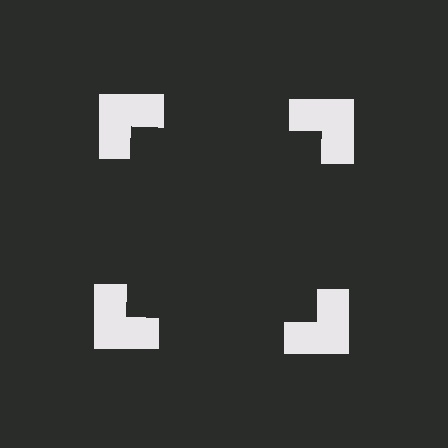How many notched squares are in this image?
There are 4 — one at each vertex of the illusory square.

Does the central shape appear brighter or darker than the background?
It typically appears slightly darker than the background, even though no actual brightness change is drawn.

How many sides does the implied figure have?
4 sides.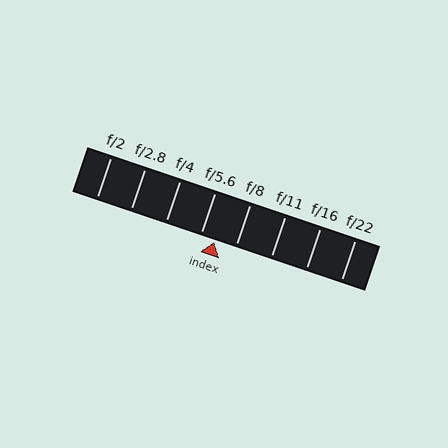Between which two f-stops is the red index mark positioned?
The index mark is between f/5.6 and f/8.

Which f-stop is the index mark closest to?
The index mark is closest to f/5.6.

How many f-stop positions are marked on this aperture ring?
There are 8 f-stop positions marked.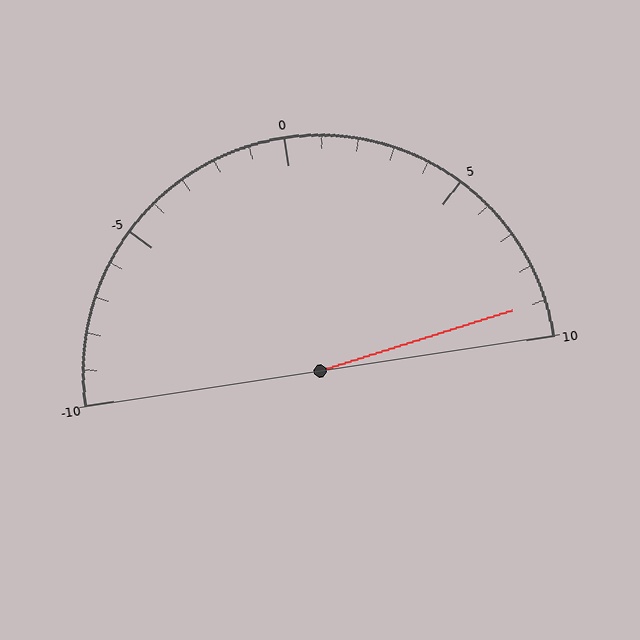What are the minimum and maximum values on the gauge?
The gauge ranges from -10 to 10.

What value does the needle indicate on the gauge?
The needle indicates approximately 9.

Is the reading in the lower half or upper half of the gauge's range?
The reading is in the upper half of the range (-10 to 10).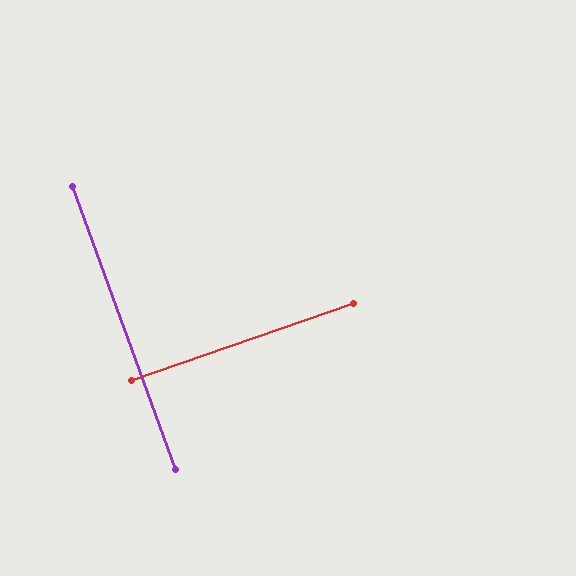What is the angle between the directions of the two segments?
Approximately 89 degrees.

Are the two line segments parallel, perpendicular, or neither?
Perpendicular — they meet at approximately 89°.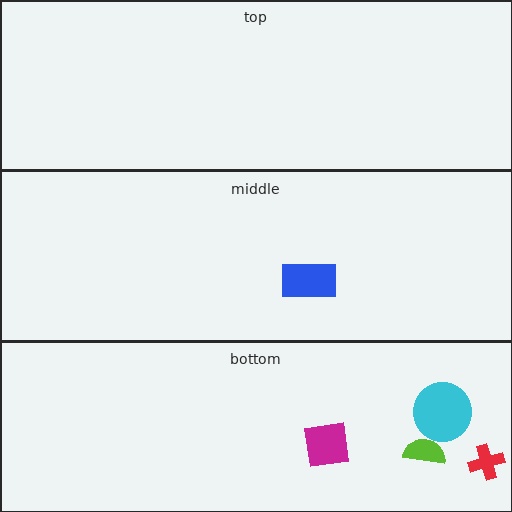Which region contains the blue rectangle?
The middle region.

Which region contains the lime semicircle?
The bottom region.